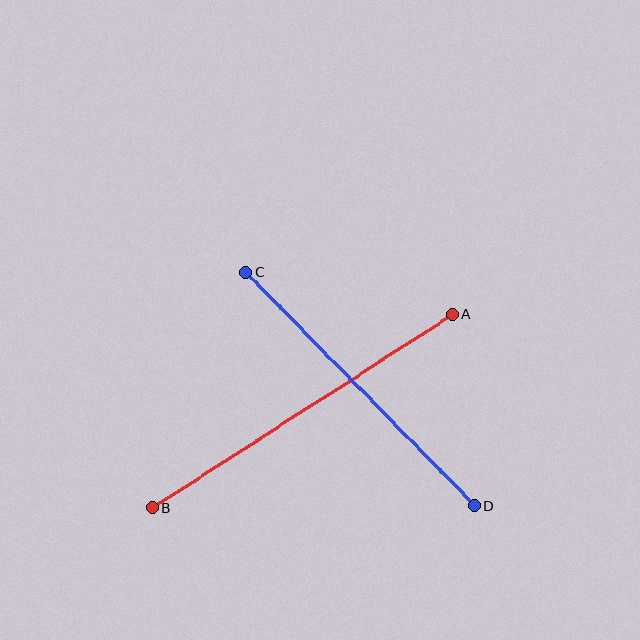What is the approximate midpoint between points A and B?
The midpoint is at approximately (302, 411) pixels.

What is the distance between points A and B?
The distance is approximately 357 pixels.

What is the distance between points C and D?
The distance is approximately 327 pixels.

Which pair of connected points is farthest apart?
Points A and B are farthest apart.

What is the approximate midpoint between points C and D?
The midpoint is at approximately (360, 389) pixels.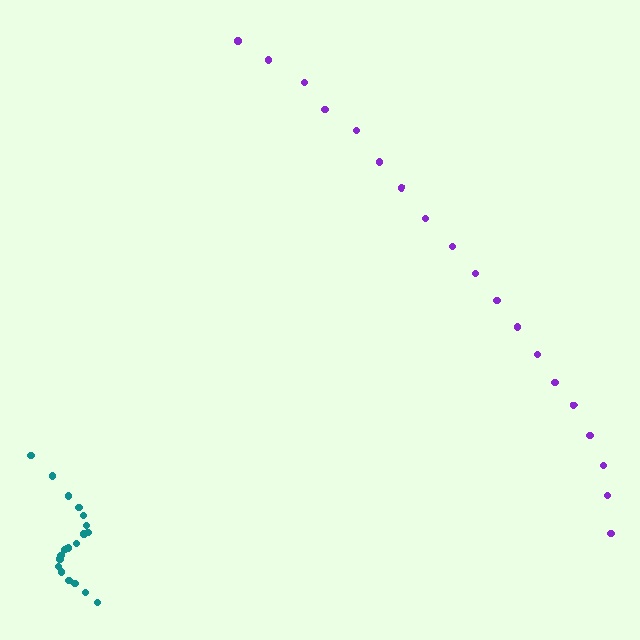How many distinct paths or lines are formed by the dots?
There are 2 distinct paths.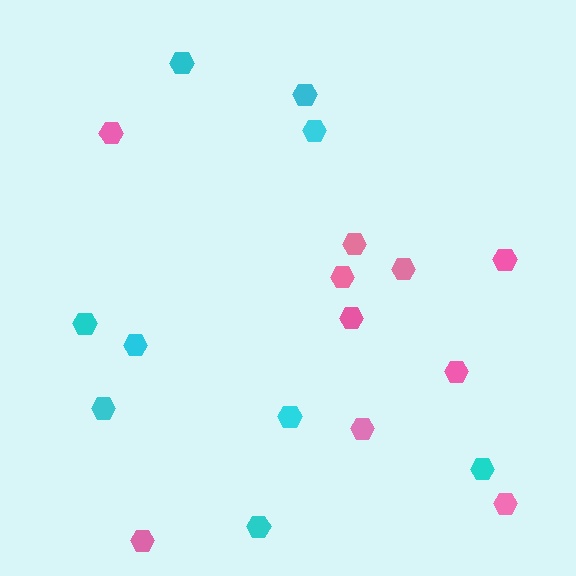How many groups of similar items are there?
There are 2 groups: one group of pink hexagons (10) and one group of cyan hexagons (9).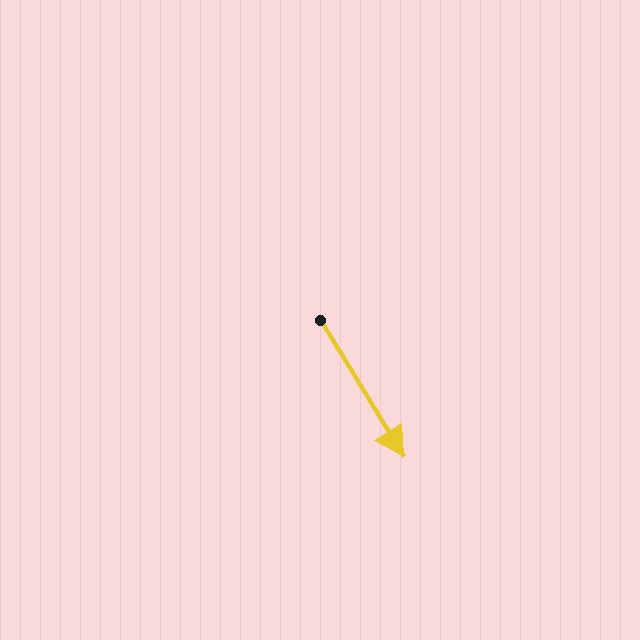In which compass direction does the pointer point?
Southeast.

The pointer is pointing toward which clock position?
Roughly 5 o'clock.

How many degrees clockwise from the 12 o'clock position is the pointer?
Approximately 149 degrees.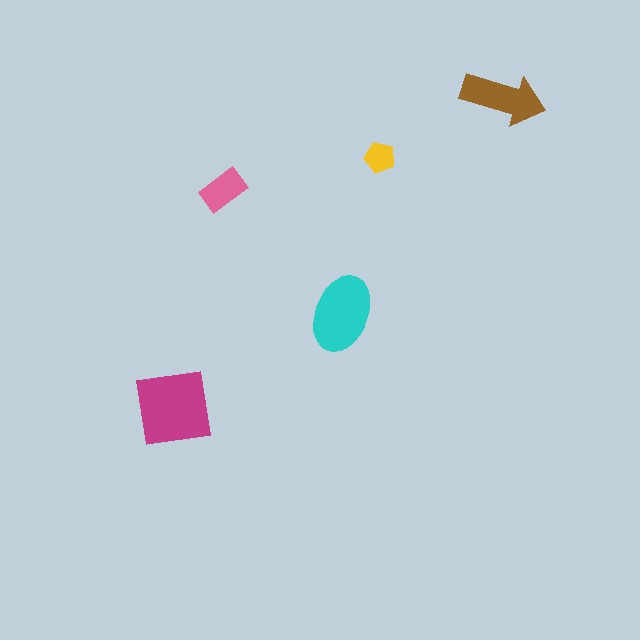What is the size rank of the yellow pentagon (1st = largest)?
5th.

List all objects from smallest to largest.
The yellow pentagon, the pink rectangle, the brown arrow, the cyan ellipse, the magenta square.